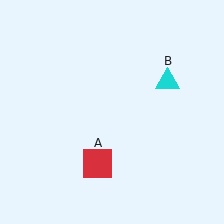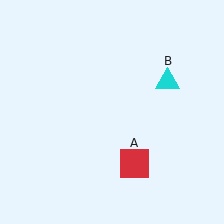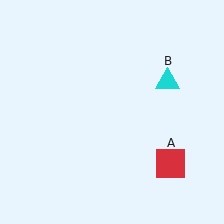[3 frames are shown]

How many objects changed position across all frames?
1 object changed position: red square (object A).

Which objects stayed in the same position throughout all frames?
Cyan triangle (object B) remained stationary.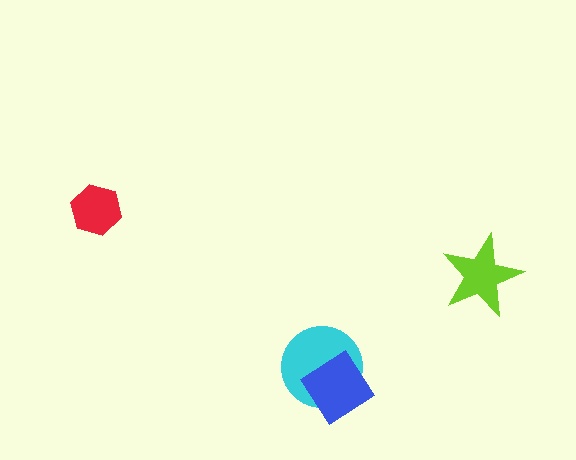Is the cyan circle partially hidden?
Yes, it is partially covered by another shape.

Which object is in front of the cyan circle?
The blue diamond is in front of the cyan circle.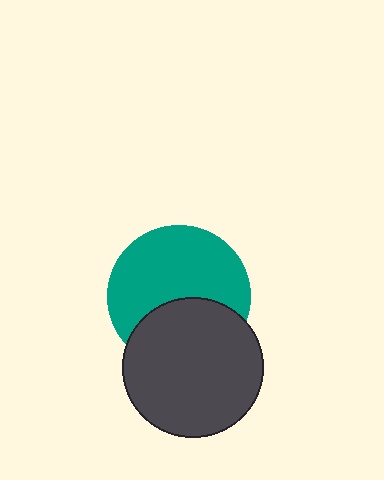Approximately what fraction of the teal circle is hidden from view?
Roughly 37% of the teal circle is hidden behind the dark gray circle.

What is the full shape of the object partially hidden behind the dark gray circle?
The partially hidden object is a teal circle.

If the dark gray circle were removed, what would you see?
You would see the complete teal circle.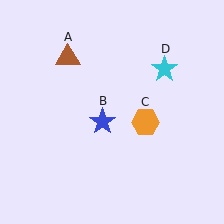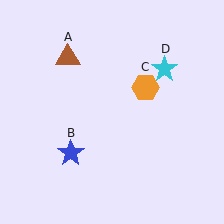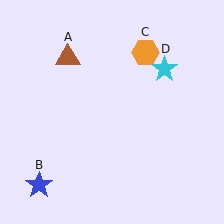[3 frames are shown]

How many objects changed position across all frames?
2 objects changed position: blue star (object B), orange hexagon (object C).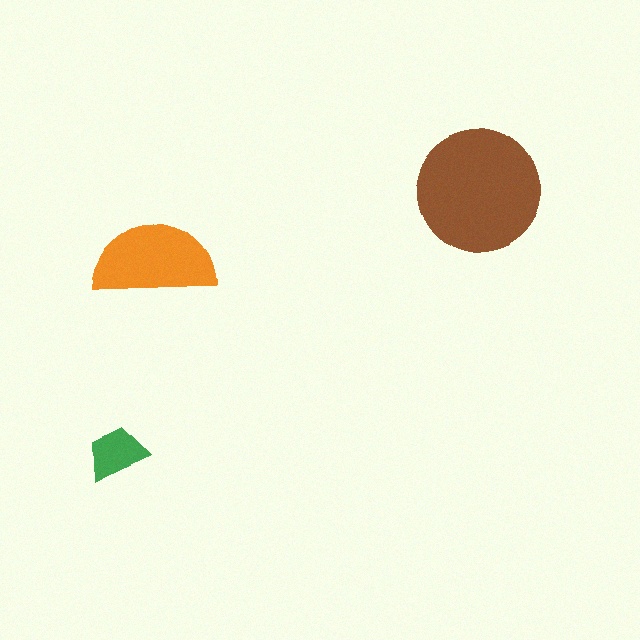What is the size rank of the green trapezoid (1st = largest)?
3rd.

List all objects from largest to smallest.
The brown circle, the orange semicircle, the green trapezoid.